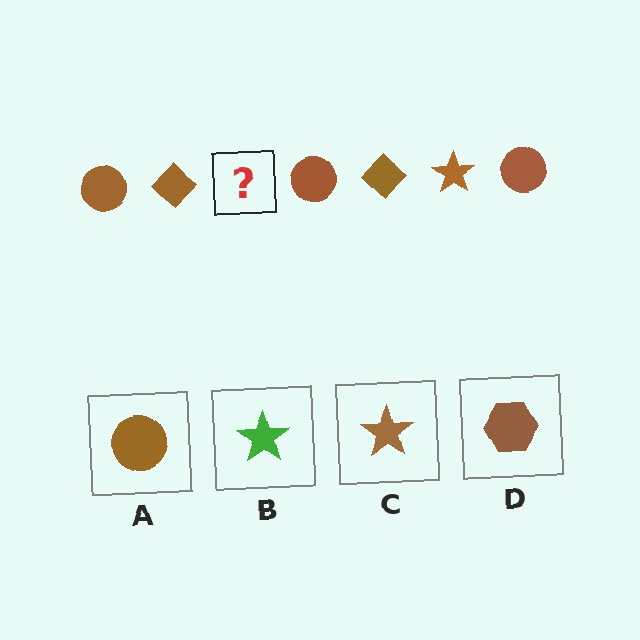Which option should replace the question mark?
Option C.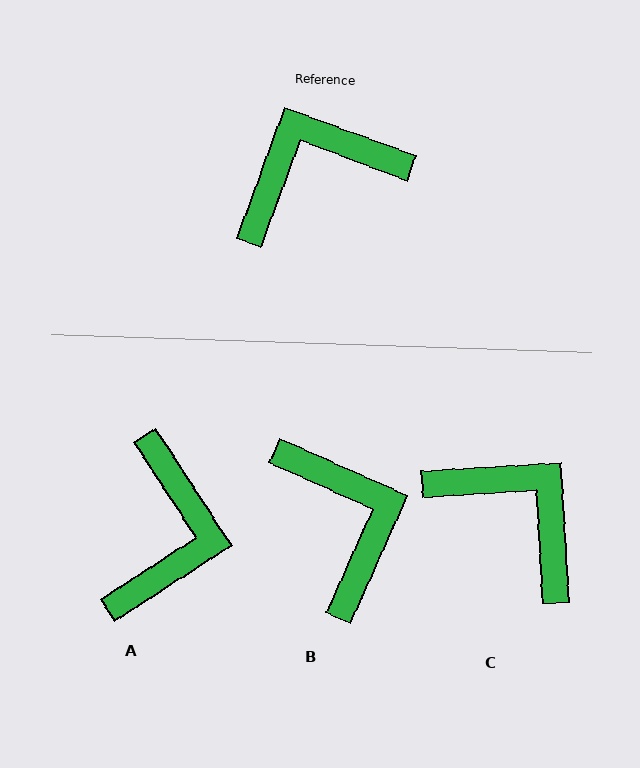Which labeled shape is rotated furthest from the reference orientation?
A, about 127 degrees away.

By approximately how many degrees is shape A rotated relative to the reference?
Approximately 127 degrees clockwise.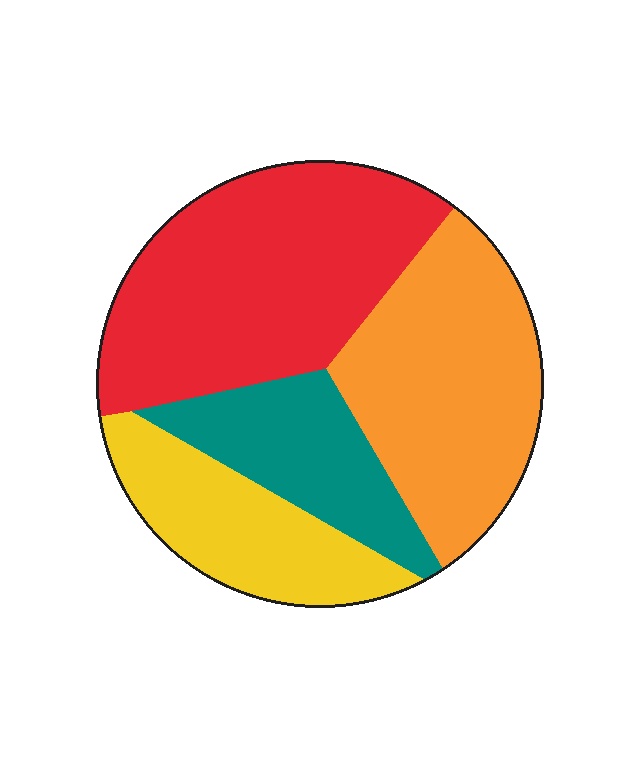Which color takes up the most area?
Red, at roughly 35%.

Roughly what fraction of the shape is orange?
Orange covers about 30% of the shape.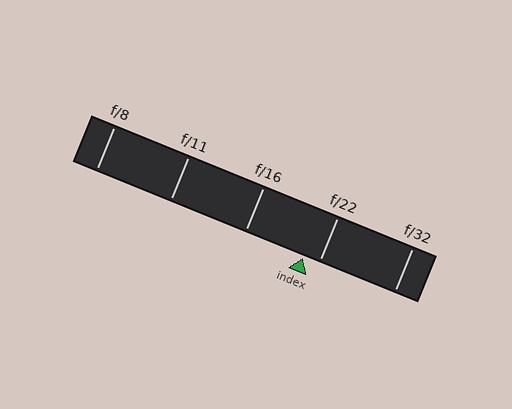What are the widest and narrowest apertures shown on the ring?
The widest aperture shown is f/8 and the narrowest is f/32.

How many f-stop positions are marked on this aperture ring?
There are 5 f-stop positions marked.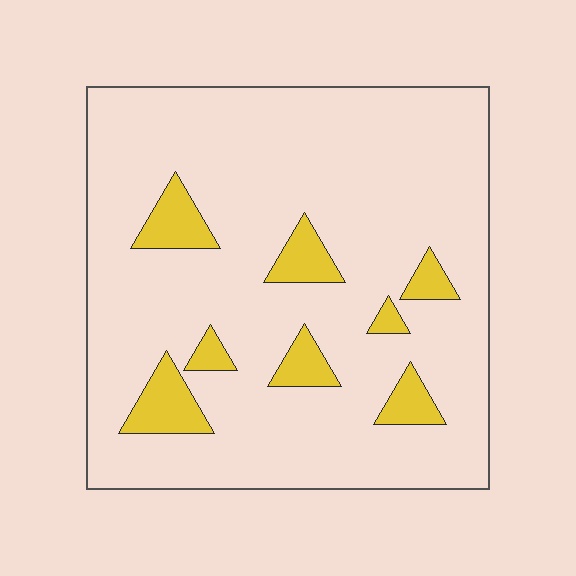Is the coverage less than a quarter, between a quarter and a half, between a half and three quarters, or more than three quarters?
Less than a quarter.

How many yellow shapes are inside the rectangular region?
8.